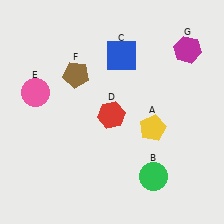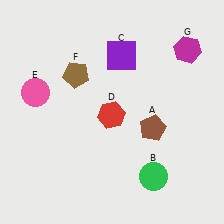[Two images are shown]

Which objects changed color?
A changed from yellow to brown. C changed from blue to purple.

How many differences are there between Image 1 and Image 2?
There are 2 differences between the two images.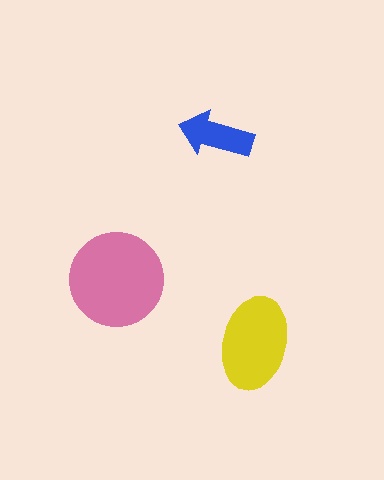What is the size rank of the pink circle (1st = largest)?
1st.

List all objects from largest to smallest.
The pink circle, the yellow ellipse, the blue arrow.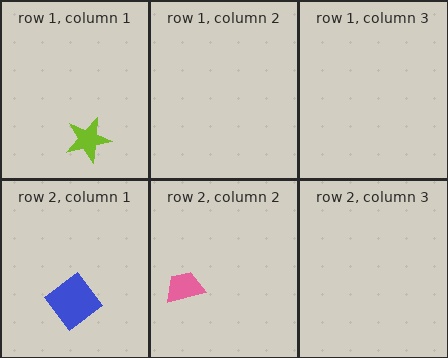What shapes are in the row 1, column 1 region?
The lime star.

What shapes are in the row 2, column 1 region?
The blue diamond.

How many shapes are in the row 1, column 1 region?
1.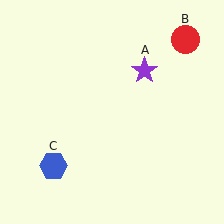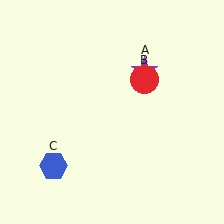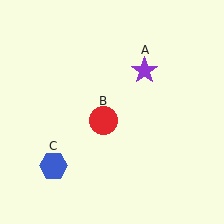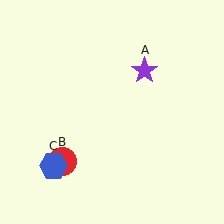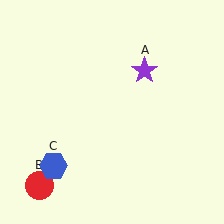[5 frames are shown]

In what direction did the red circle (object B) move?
The red circle (object B) moved down and to the left.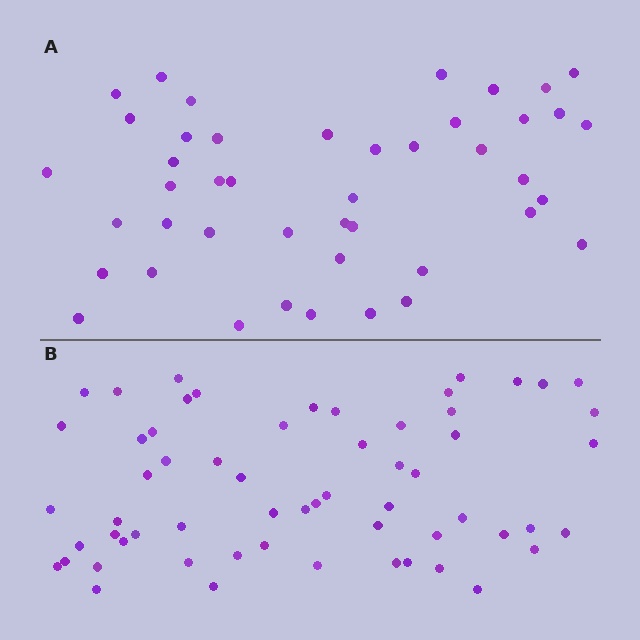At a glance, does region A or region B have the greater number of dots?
Region B (the bottom region) has more dots.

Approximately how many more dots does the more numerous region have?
Region B has approximately 15 more dots than region A.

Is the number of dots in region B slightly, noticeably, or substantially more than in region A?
Region B has noticeably more, but not dramatically so. The ratio is roughly 1.4 to 1.